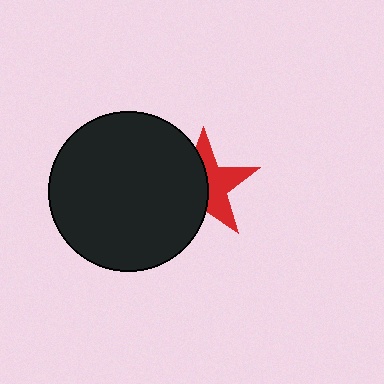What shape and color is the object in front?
The object in front is a black circle.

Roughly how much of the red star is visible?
About half of it is visible (roughly 49%).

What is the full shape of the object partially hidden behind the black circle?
The partially hidden object is a red star.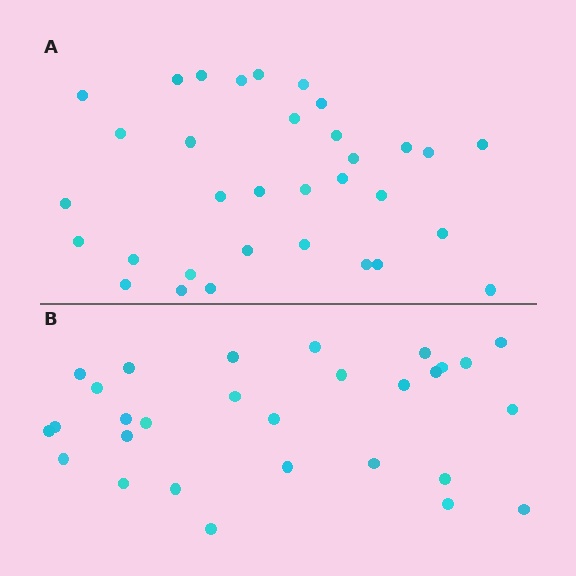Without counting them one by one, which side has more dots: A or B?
Region A (the top region) has more dots.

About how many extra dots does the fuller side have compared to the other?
Region A has about 4 more dots than region B.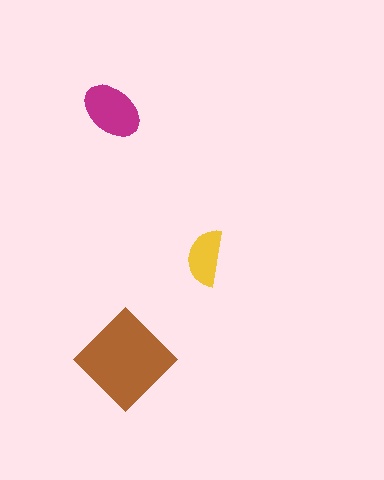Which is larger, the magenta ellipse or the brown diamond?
The brown diamond.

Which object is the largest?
The brown diamond.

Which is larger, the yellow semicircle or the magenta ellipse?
The magenta ellipse.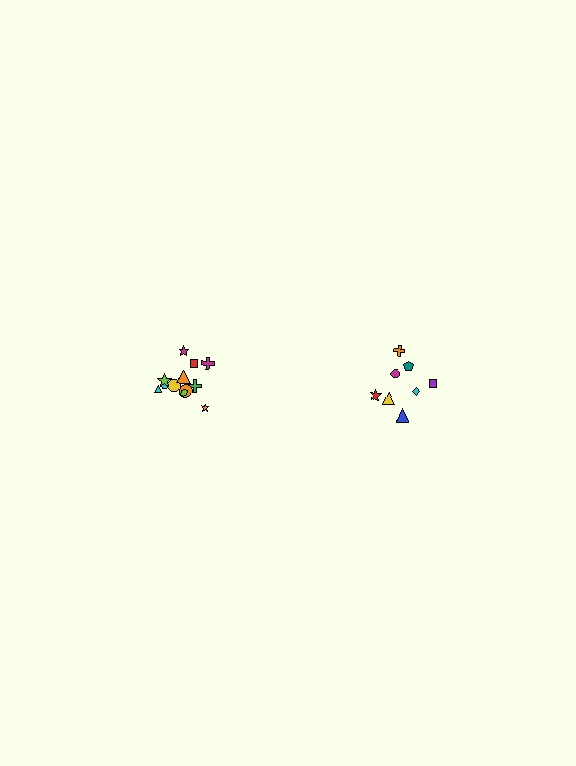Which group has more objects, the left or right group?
The left group.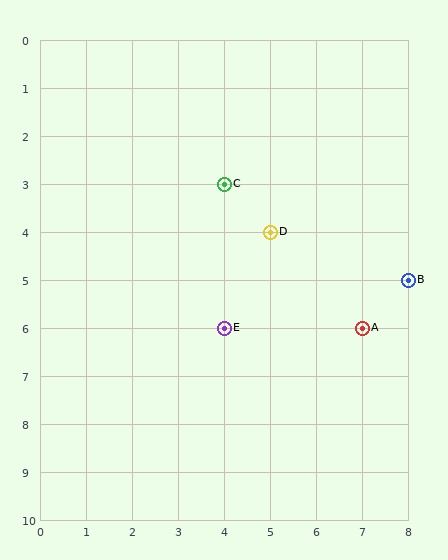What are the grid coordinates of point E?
Point E is at grid coordinates (4, 6).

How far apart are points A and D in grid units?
Points A and D are 2 columns and 2 rows apart (about 2.8 grid units diagonally).